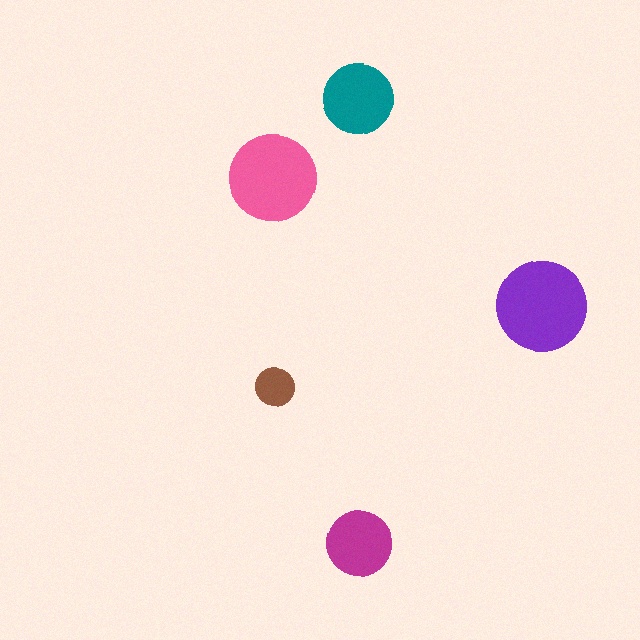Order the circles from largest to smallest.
the purple one, the pink one, the teal one, the magenta one, the brown one.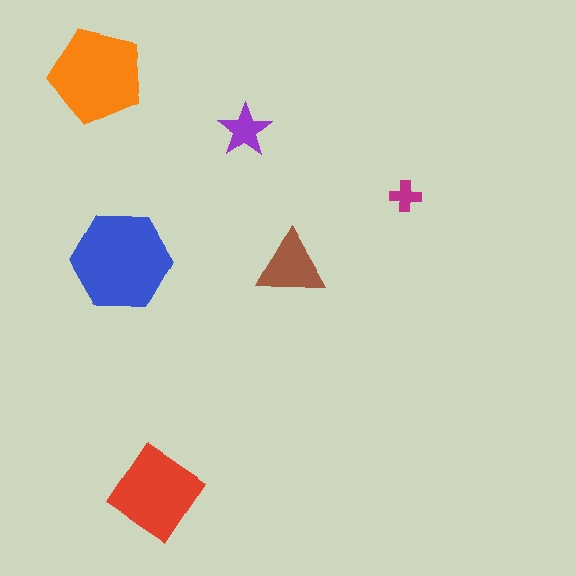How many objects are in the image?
There are 6 objects in the image.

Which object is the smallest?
The magenta cross.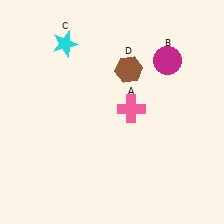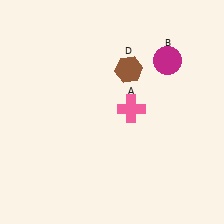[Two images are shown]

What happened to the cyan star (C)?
The cyan star (C) was removed in Image 2. It was in the top-left area of Image 1.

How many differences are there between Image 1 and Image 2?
There is 1 difference between the two images.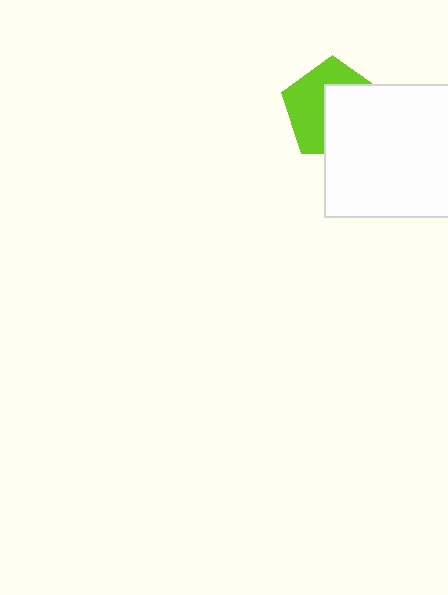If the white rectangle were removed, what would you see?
You would see the complete lime pentagon.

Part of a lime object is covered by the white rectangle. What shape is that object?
It is a pentagon.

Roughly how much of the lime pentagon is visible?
About half of it is visible (roughly 48%).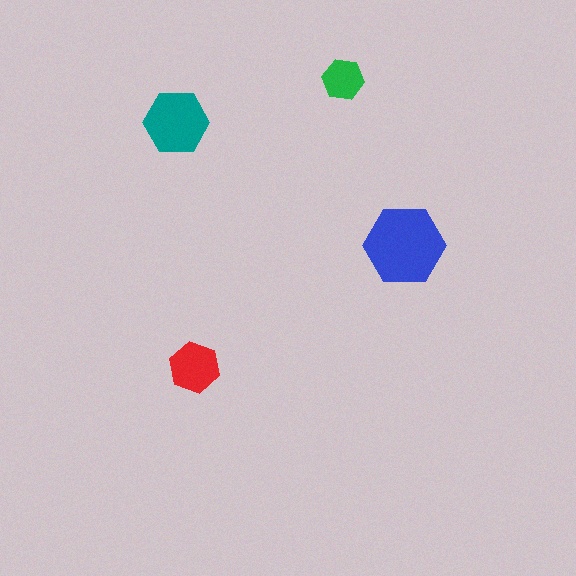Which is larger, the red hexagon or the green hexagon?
The red one.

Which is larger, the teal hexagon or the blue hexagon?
The blue one.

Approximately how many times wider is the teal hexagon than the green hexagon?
About 1.5 times wider.